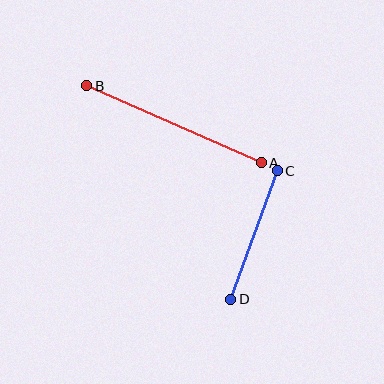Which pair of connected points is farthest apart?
Points A and B are farthest apart.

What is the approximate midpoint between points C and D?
The midpoint is at approximately (254, 235) pixels.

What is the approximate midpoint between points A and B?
The midpoint is at approximately (174, 124) pixels.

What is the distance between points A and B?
The distance is approximately 191 pixels.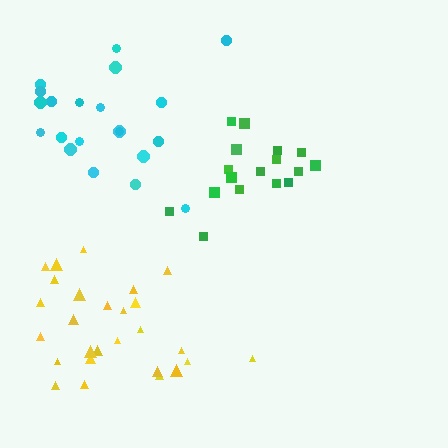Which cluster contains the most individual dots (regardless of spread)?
Yellow (28).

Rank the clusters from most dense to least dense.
green, yellow, cyan.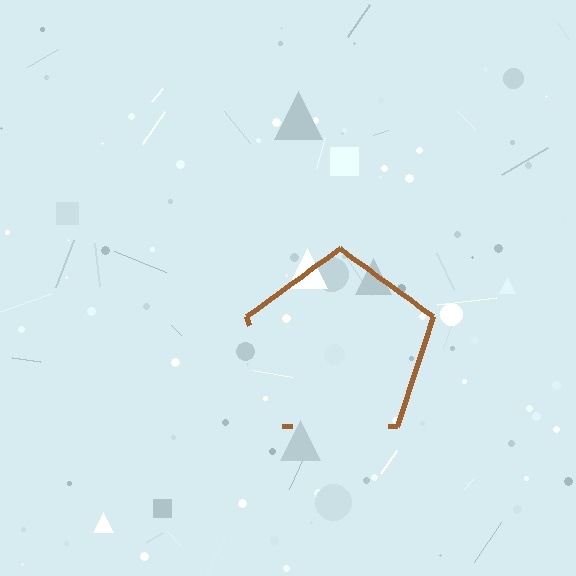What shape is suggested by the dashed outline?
The dashed outline suggests a pentagon.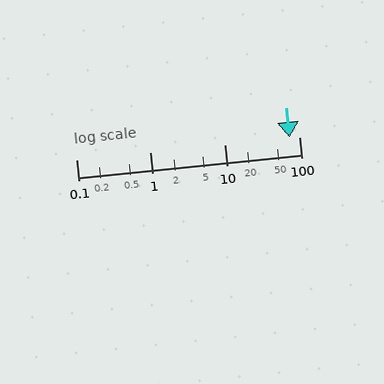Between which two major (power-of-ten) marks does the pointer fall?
The pointer is between 10 and 100.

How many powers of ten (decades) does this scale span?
The scale spans 3 decades, from 0.1 to 100.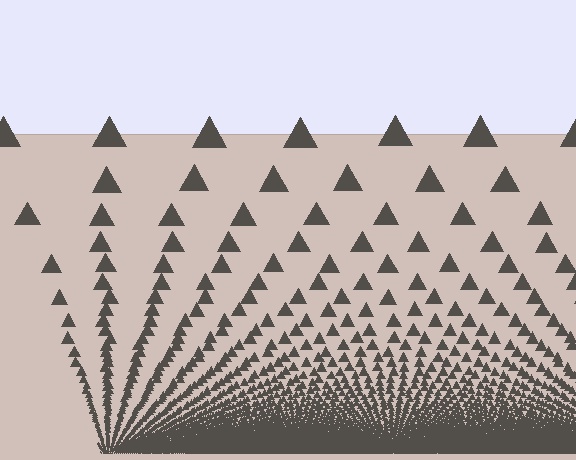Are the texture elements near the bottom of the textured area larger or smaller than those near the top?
Smaller. The gradient is inverted — elements near the bottom are smaller and denser.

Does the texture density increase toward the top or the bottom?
Density increases toward the bottom.